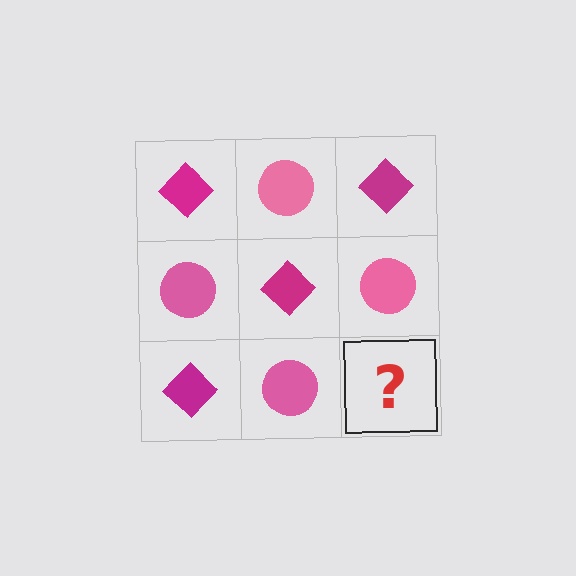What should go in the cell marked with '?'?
The missing cell should contain a magenta diamond.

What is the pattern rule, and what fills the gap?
The rule is that it alternates magenta diamond and pink circle in a checkerboard pattern. The gap should be filled with a magenta diamond.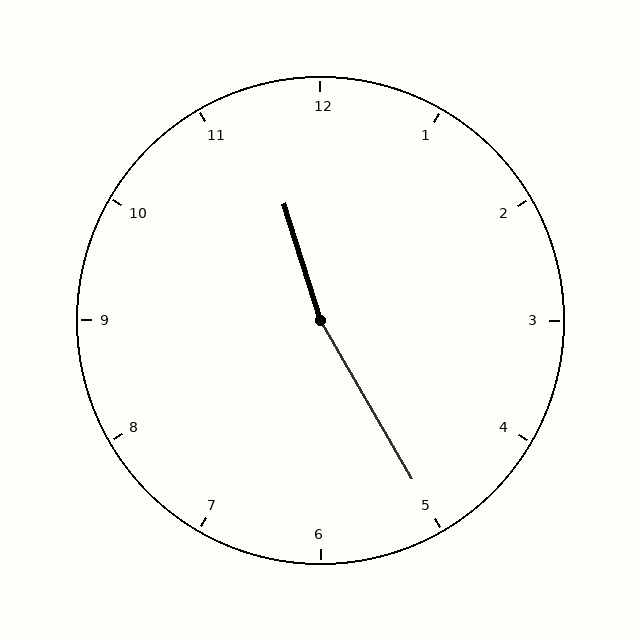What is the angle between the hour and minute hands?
Approximately 168 degrees.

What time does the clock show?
11:25.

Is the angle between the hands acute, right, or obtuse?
It is obtuse.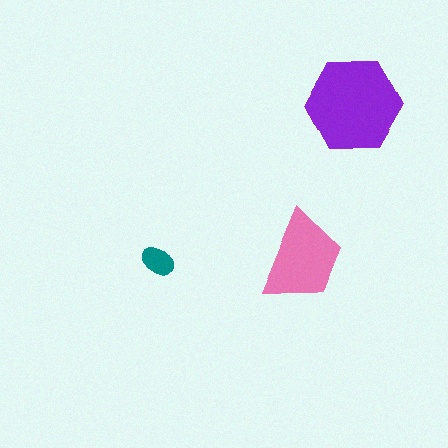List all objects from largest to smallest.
The purple hexagon, the pink trapezoid, the teal ellipse.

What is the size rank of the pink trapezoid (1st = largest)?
2nd.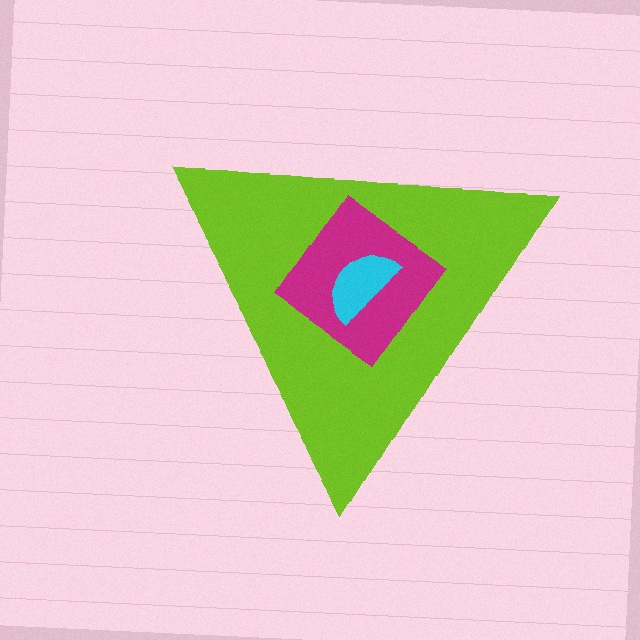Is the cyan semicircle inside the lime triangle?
Yes.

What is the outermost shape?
The lime triangle.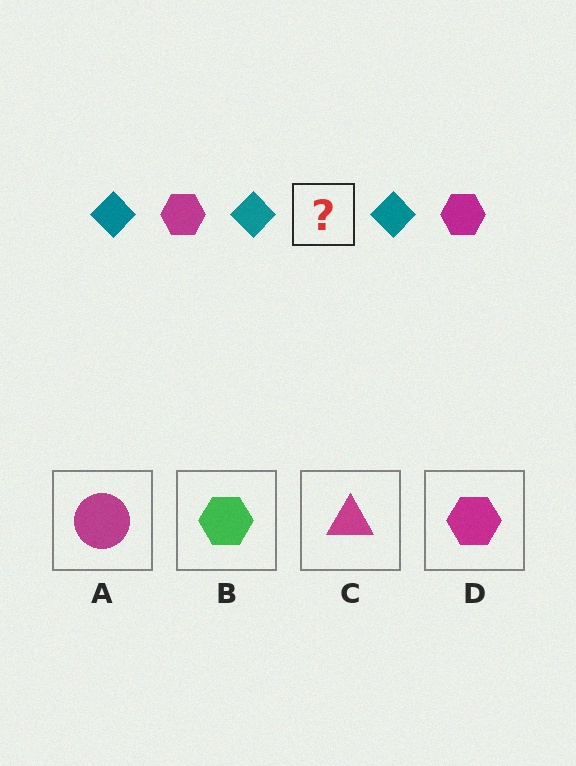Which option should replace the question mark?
Option D.